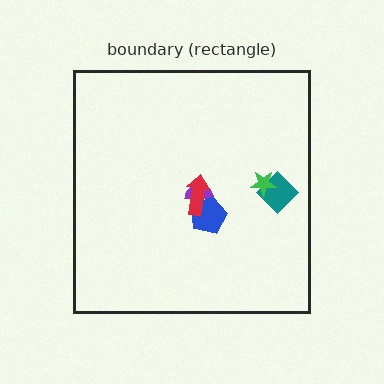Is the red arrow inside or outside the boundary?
Inside.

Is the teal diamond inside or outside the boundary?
Inside.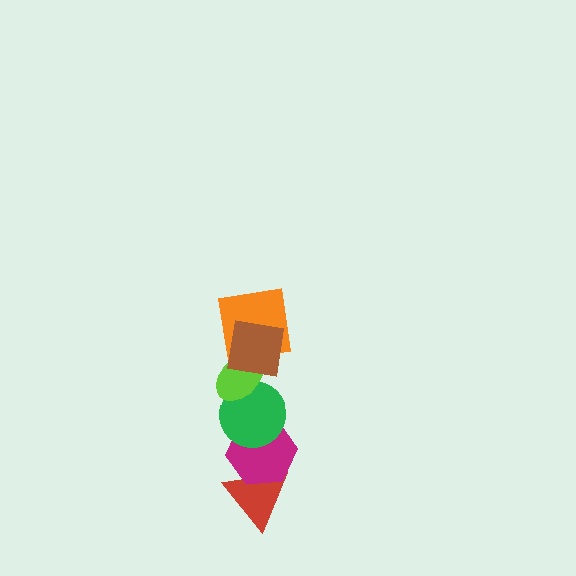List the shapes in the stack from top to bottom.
From top to bottom: the brown square, the orange square, the lime ellipse, the green circle, the magenta hexagon, the red triangle.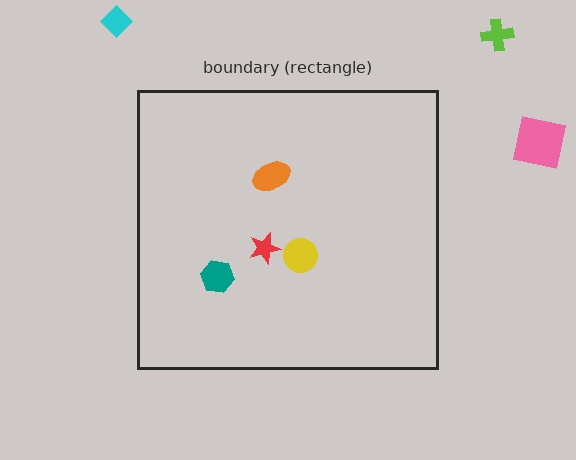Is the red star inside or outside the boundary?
Inside.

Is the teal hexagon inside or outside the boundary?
Inside.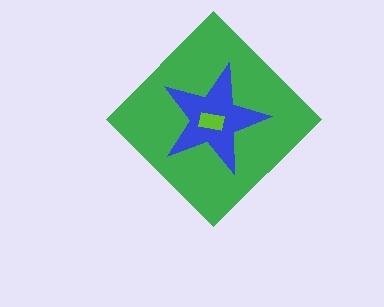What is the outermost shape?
The green diamond.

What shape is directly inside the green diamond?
The blue star.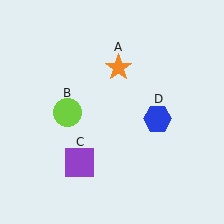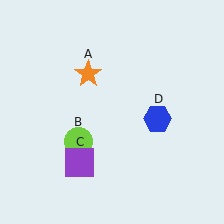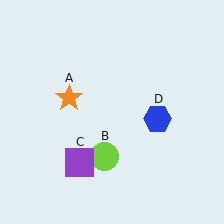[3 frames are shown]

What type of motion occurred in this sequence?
The orange star (object A), lime circle (object B) rotated counterclockwise around the center of the scene.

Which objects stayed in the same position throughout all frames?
Purple square (object C) and blue hexagon (object D) remained stationary.